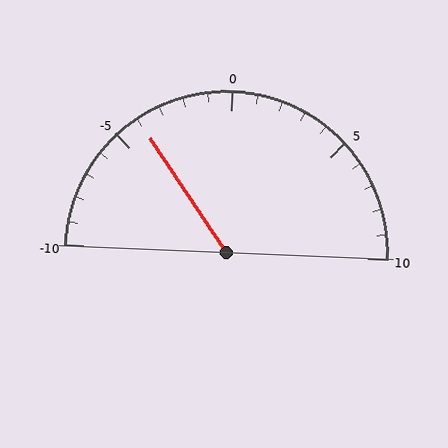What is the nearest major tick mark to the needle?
The nearest major tick mark is -5.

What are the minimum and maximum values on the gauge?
The gauge ranges from -10 to 10.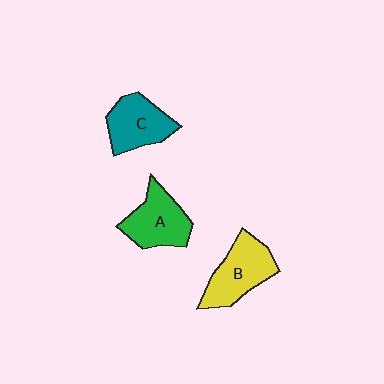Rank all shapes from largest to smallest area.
From largest to smallest: B (yellow), A (green), C (teal).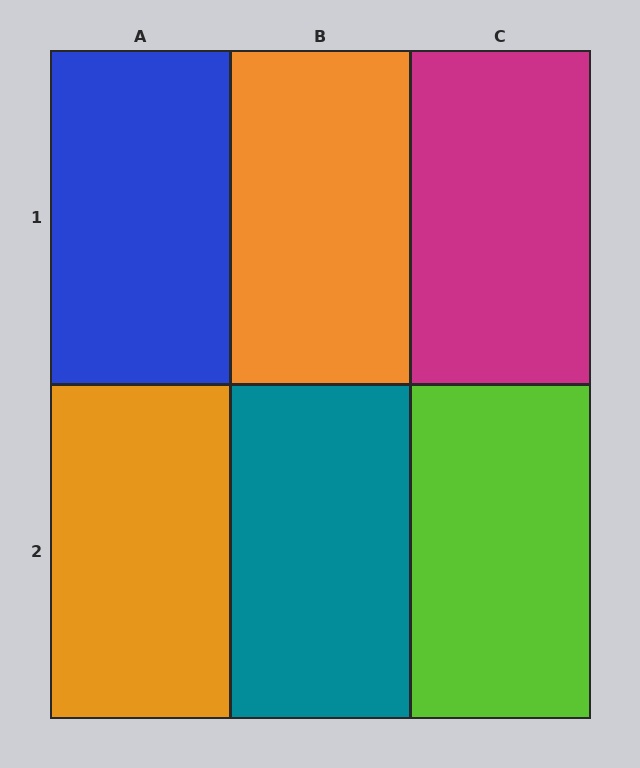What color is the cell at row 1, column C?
Magenta.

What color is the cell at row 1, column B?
Orange.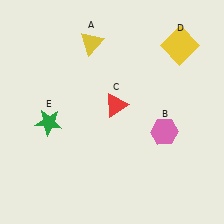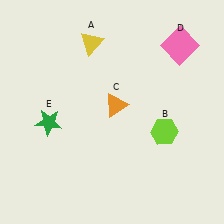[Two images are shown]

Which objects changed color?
B changed from pink to lime. C changed from red to orange. D changed from yellow to pink.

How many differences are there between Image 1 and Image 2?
There are 3 differences between the two images.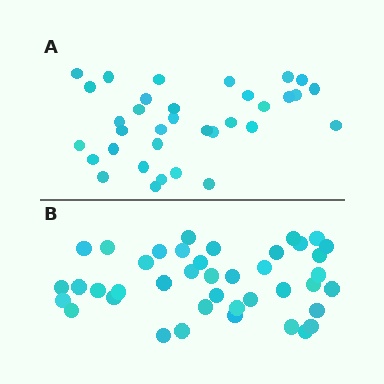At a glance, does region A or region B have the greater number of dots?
Region B (the bottom region) has more dots.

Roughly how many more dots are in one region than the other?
Region B has roughly 8 or so more dots than region A.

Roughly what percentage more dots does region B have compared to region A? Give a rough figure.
About 20% more.